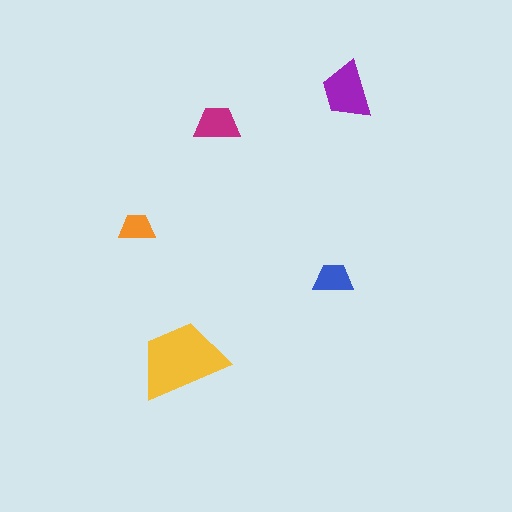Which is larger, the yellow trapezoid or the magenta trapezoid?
The yellow one.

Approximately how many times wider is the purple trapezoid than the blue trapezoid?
About 1.5 times wider.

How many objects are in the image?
There are 5 objects in the image.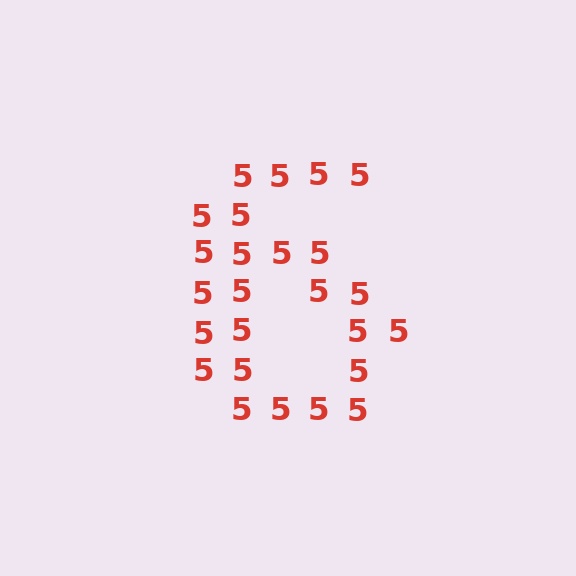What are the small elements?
The small elements are digit 5's.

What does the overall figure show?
The overall figure shows the digit 6.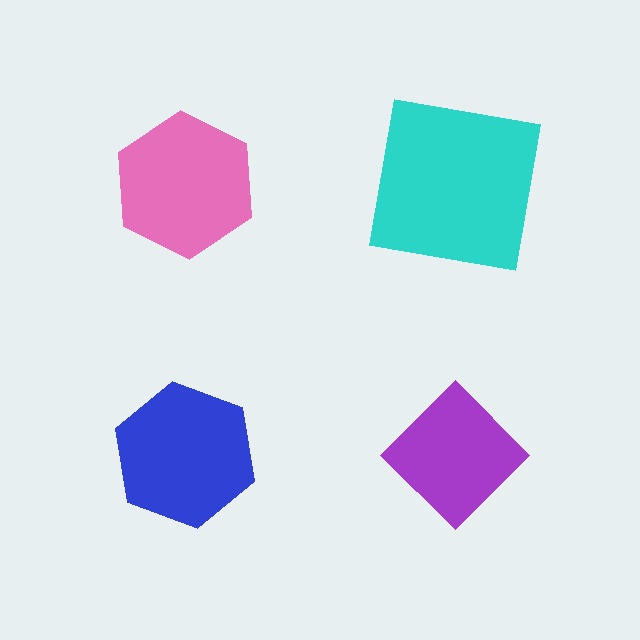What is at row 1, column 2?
A cyan square.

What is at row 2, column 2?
A purple diamond.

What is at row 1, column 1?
A pink hexagon.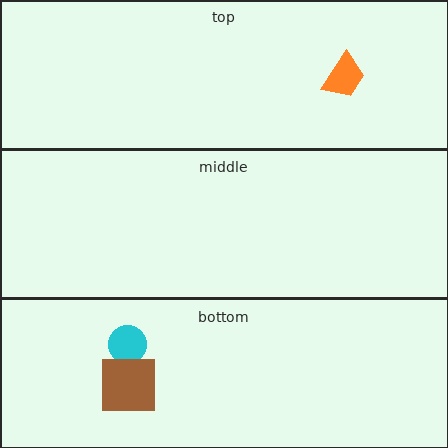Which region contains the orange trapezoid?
The top region.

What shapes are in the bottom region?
The cyan circle, the brown square.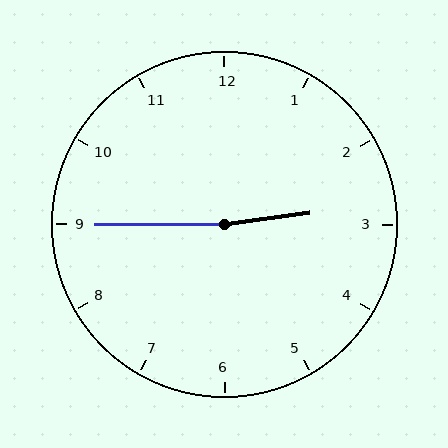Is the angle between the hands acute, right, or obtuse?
It is obtuse.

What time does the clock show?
2:45.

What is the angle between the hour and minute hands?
Approximately 172 degrees.